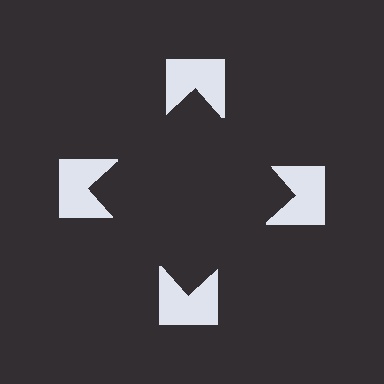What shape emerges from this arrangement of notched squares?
An illusory square — its edges are inferred from the aligned wedge cuts in the notched squares, not physically drawn.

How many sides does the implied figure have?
4 sides.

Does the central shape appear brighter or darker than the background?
It typically appears slightly darker than the background, even though no actual brightness change is drawn.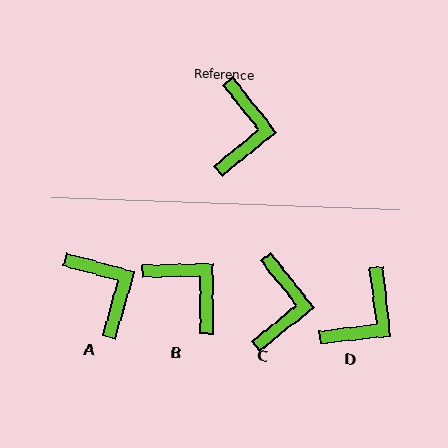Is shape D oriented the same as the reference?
No, it is off by about 32 degrees.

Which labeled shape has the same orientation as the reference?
C.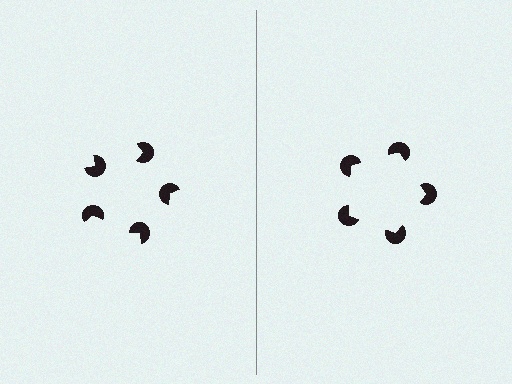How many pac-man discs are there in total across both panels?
10 — 5 on each side.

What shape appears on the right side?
An illusory pentagon.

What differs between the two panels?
The pac-man discs are positioned identically on both sides; only the wedge orientations differ. On the right they align to a pentagon; on the left they are misaligned.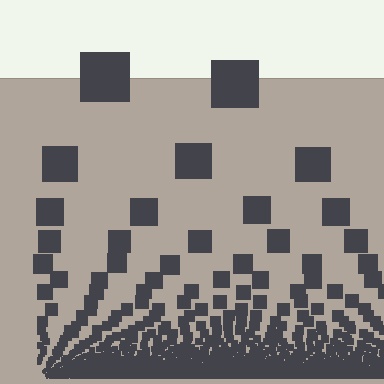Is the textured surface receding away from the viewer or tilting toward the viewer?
The surface appears to tilt toward the viewer. Texture elements get larger and sparser toward the top.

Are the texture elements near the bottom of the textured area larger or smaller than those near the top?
Smaller. The gradient is inverted — elements near the bottom are smaller and denser.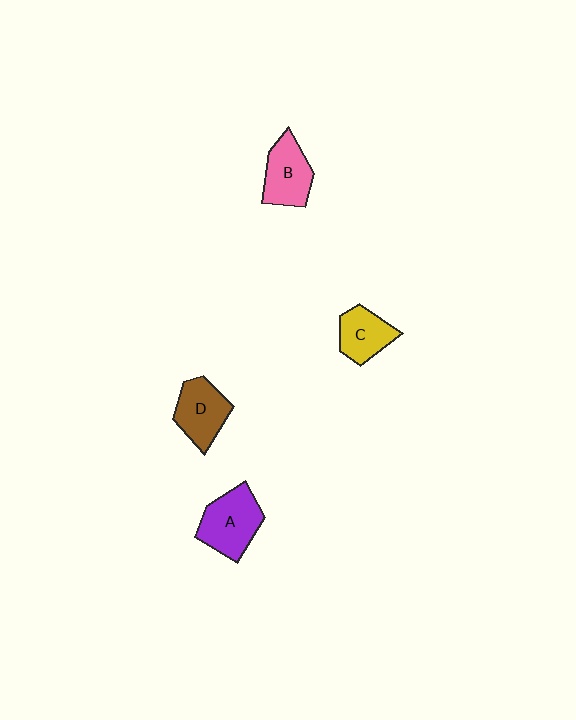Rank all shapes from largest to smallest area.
From largest to smallest: A (purple), B (pink), D (brown), C (yellow).